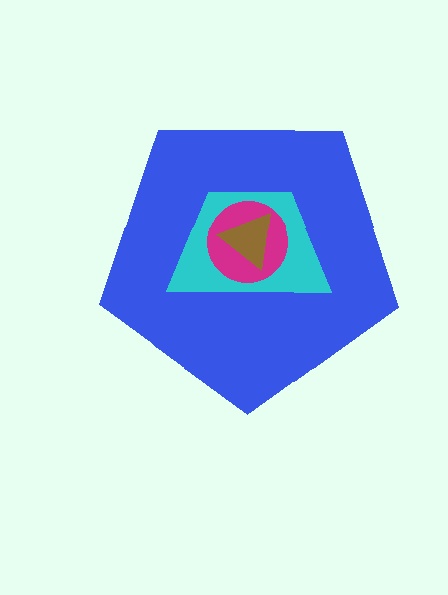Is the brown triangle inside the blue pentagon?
Yes.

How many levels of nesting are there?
4.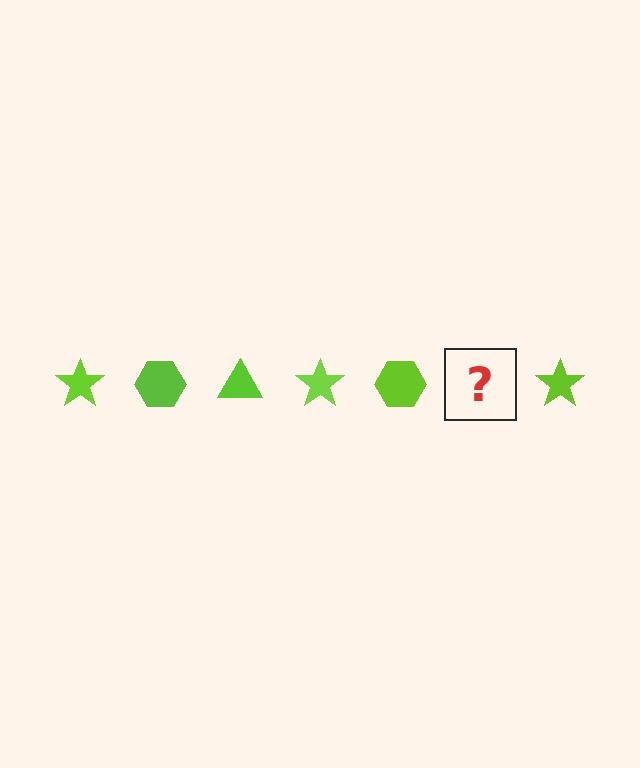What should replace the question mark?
The question mark should be replaced with a lime triangle.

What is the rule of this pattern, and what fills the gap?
The rule is that the pattern cycles through star, hexagon, triangle shapes in lime. The gap should be filled with a lime triangle.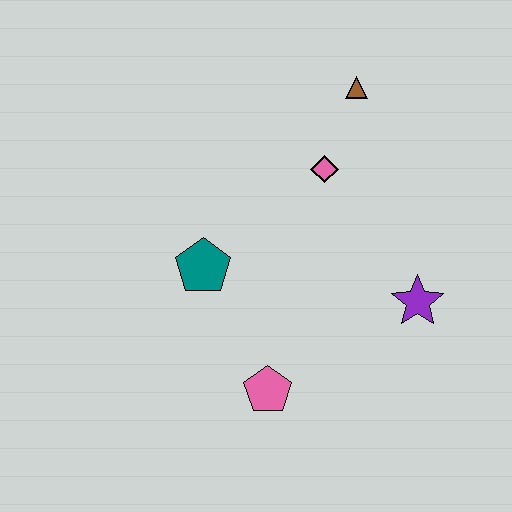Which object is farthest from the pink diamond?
The pink pentagon is farthest from the pink diamond.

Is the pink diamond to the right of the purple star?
No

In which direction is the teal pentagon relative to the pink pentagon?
The teal pentagon is above the pink pentagon.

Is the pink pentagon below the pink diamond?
Yes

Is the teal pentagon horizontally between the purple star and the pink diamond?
No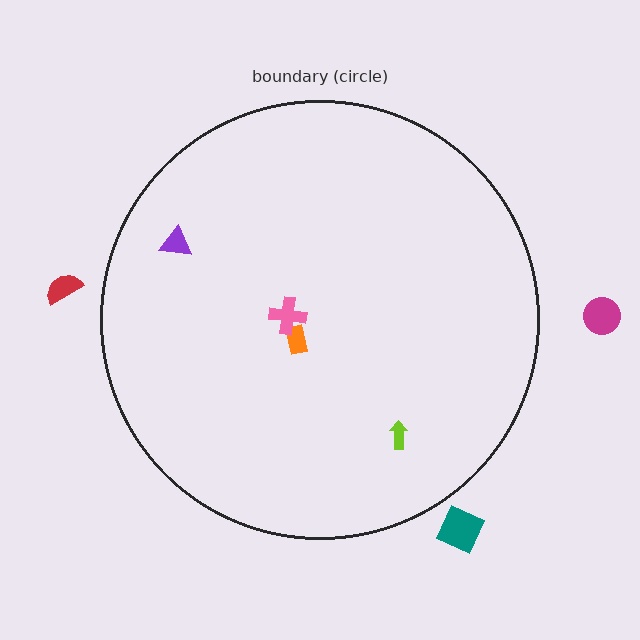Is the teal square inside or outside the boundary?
Outside.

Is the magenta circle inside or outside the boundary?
Outside.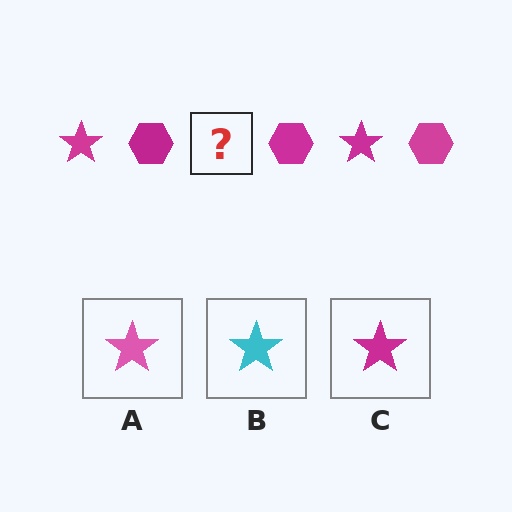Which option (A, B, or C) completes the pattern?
C.